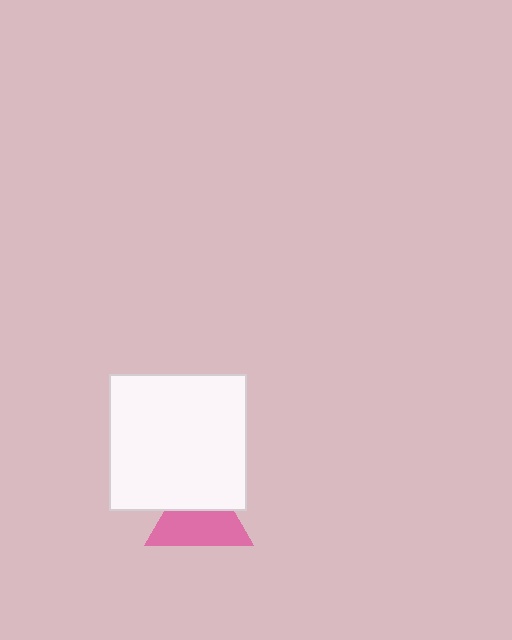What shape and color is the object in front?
The object in front is a white rectangle.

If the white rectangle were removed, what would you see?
You would see the complete pink triangle.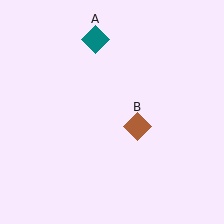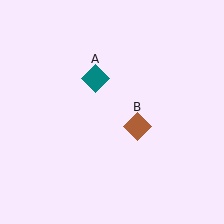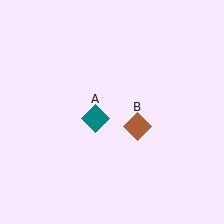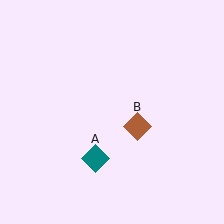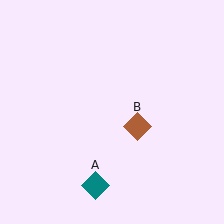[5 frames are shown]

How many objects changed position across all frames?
1 object changed position: teal diamond (object A).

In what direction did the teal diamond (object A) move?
The teal diamond (object A) moved down.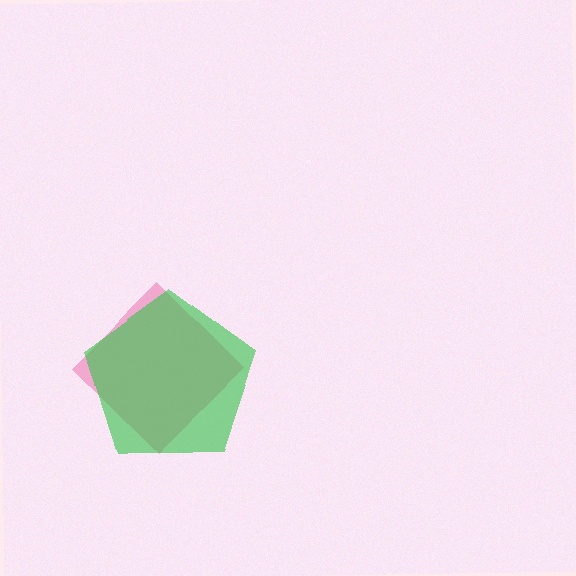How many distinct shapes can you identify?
There are 2 distinct shapes: a pink diamond, a green pentagon.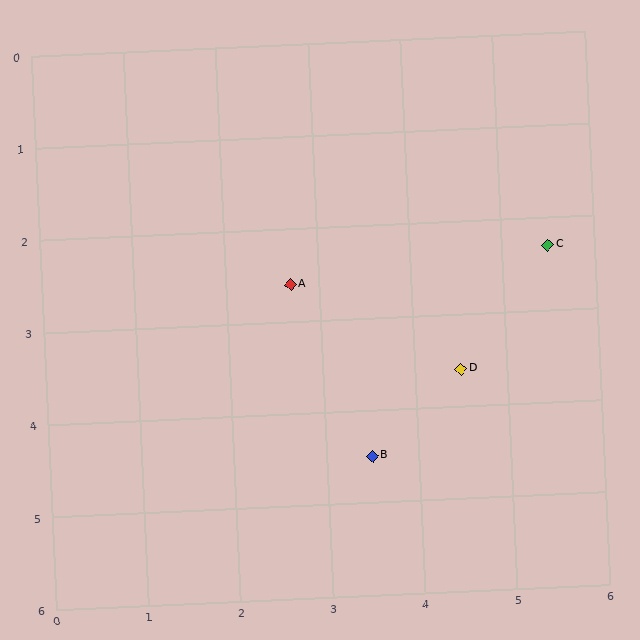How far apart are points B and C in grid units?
Points B and C are about 3.0 grid units apart.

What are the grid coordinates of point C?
Point C is at approximately (5.5, 2.3).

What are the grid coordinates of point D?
Point D is at approximately (4.5, 3.6).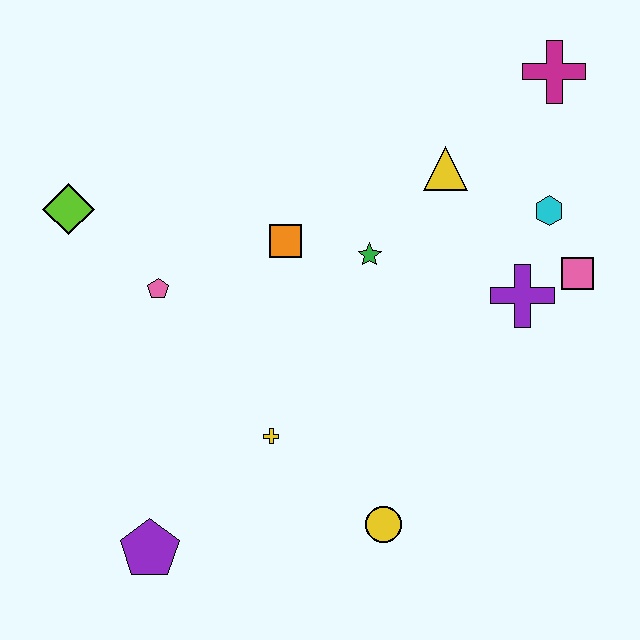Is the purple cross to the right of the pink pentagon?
Yes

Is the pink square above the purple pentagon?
Yes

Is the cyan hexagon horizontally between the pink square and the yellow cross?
Yes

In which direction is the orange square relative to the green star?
The orange square is to the left of the green star.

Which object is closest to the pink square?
The purple cross is closest to the pink square.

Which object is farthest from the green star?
The purple pentagon is farthest from the green star.